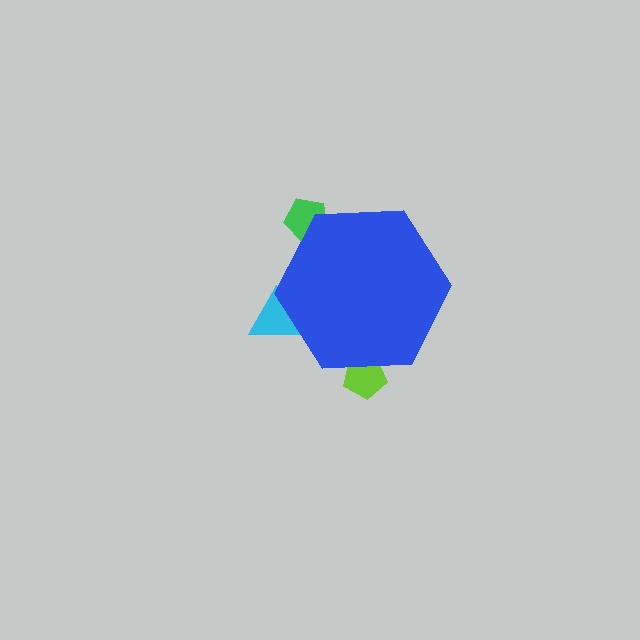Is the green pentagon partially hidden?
Yes, the green pentagon is partially hidden behind the blue hexagon.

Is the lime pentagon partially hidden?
Yes, the lime pentagon is partially hidden behind the blue hexagon.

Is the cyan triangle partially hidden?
Yes, the cyan triangle is partially hidden behind the blue hexagon.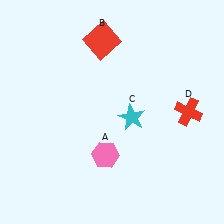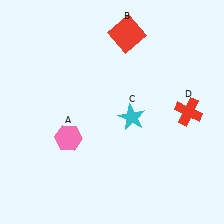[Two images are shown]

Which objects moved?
The objects that moved are: the pink hexagon (A), the red square (B).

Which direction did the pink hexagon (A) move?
The pink hexagon (A) moved left.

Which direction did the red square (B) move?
The red square (B) moved right.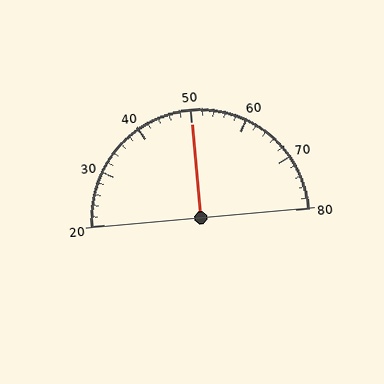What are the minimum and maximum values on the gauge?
The gauge ranges from 20 to 80.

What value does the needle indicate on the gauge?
The needle indicates approximately 50.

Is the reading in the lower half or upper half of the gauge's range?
The reading is in the upper half of the range (20 to 80).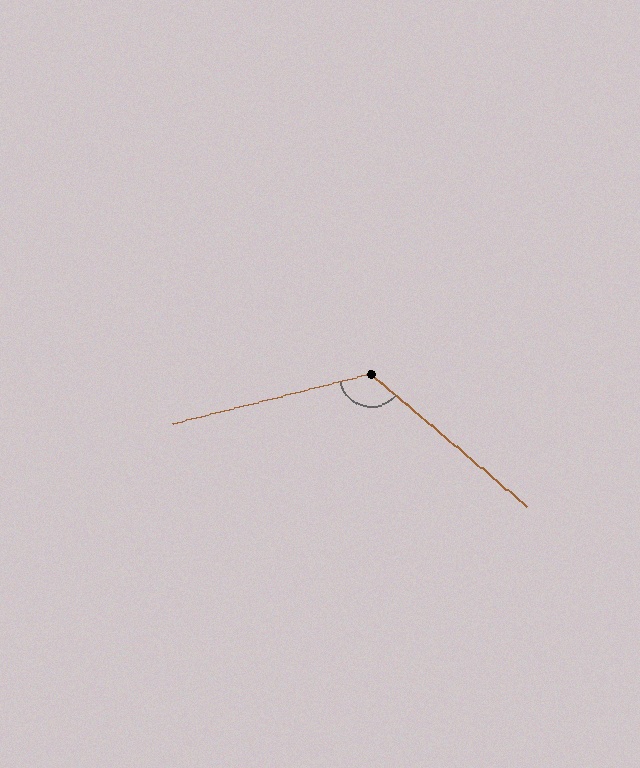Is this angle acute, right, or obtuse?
It is obtuse.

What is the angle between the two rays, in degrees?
Approximately 126 degrees.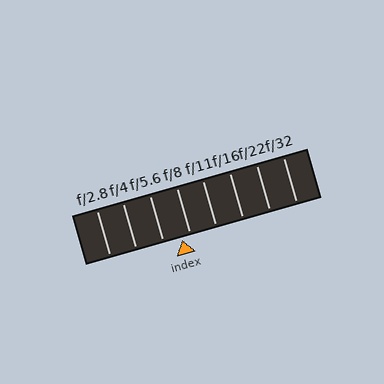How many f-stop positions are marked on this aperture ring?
There are 8 f-stop positions marked.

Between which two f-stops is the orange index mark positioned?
The index mark is between f/5.6 and f/8.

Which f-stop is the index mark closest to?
The index mark is closest to f/8.